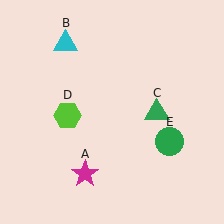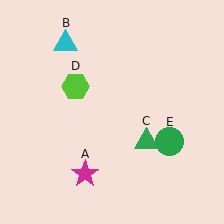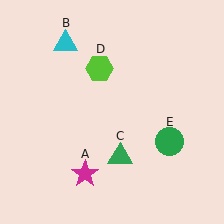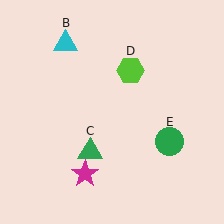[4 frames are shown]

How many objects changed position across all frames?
2 objects changed position: green triangle (object C), lime hexagon (object D).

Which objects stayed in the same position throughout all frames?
Magenta star (object A) and cyan triangle (object B) and green circle (object E) remained stationary.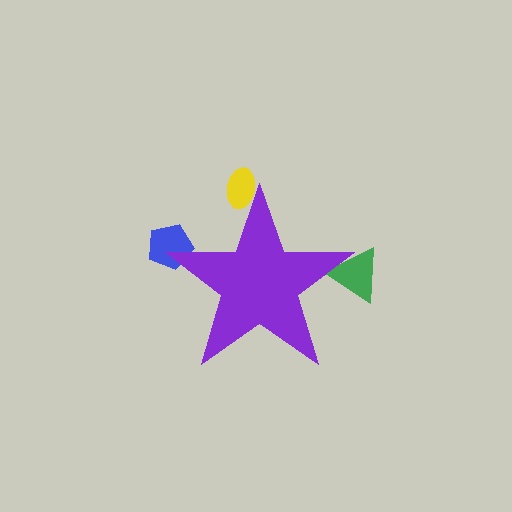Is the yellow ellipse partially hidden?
Yes, the yellow ellipse is partially hidden behind the purple star.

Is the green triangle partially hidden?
Yes, the green triangle is partially hidden behind the purple star.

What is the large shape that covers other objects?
A purple star.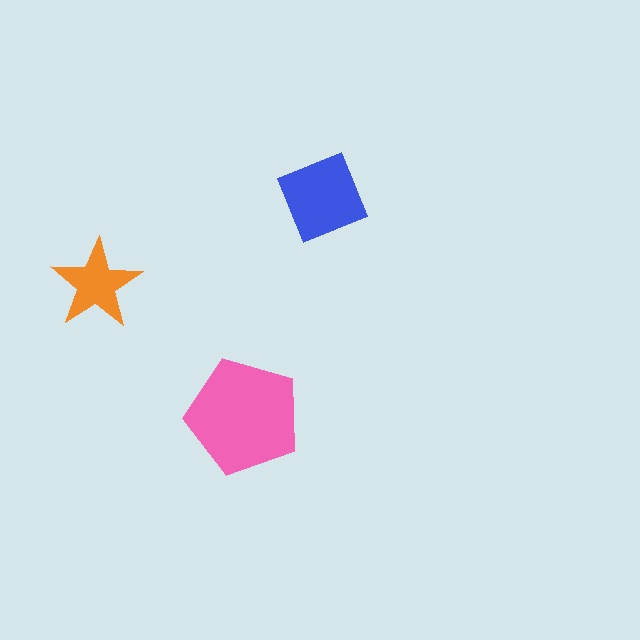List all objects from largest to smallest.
The pink pentagon, the blue diamond, the orange star.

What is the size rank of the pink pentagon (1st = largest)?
1st.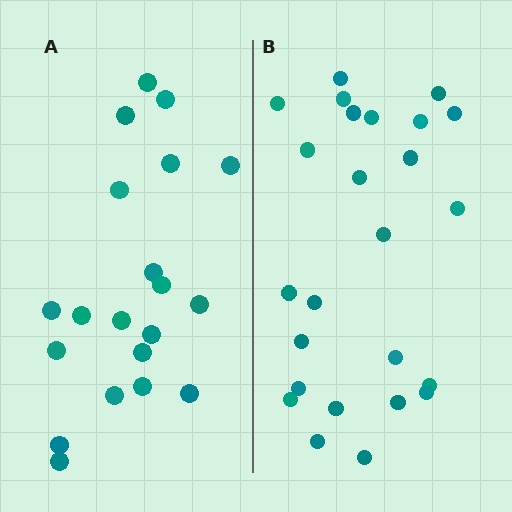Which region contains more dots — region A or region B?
Region B (the right region) has more dots.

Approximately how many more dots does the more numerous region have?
Region B has about 5 more dots than region A.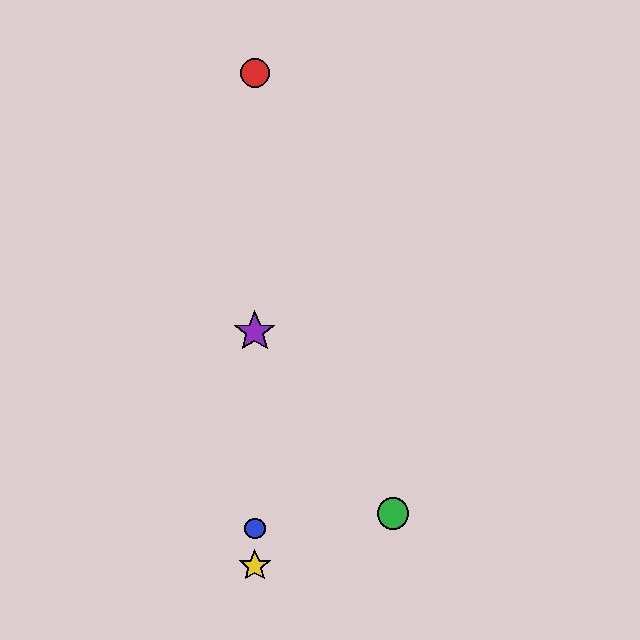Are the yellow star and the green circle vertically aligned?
No, the yellow star is at x≈255 and the green circle is at x≈393.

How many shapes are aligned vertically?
4 shapes (the red circle, the blue circle, the yellow star, the purple star) are aligned vertically.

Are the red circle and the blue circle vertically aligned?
Yes, both are at x≈255.